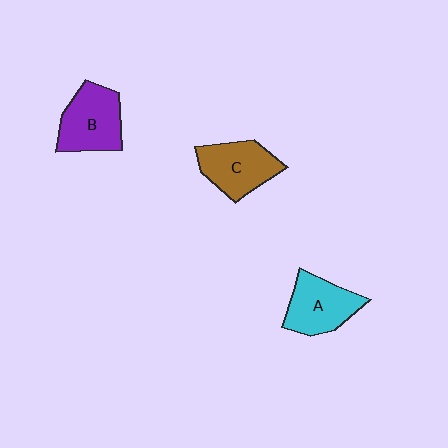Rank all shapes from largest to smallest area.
From largest to smallest: B (purple), C (brown), A (cyan).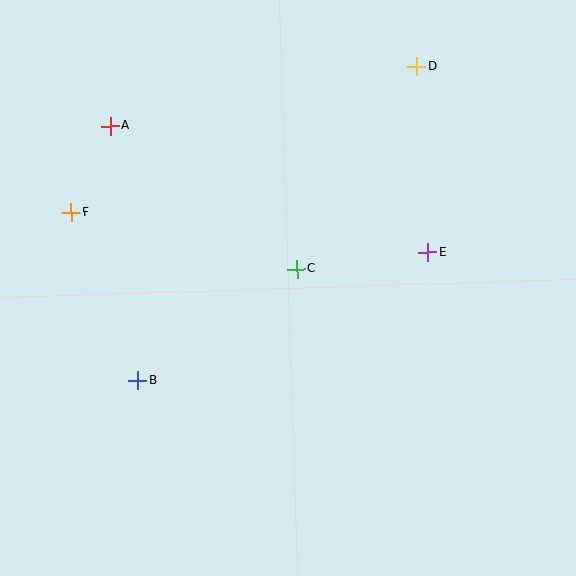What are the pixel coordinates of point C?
Point C is at (297, 269).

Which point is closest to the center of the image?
Point C at (297, 269) is closest to the center.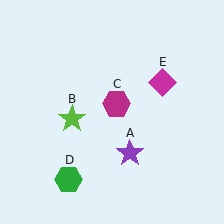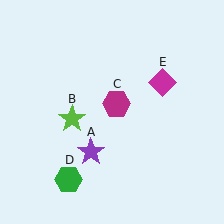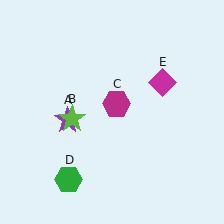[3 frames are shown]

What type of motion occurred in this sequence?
The purple star (object A) rotated clockwise around the center of the scene.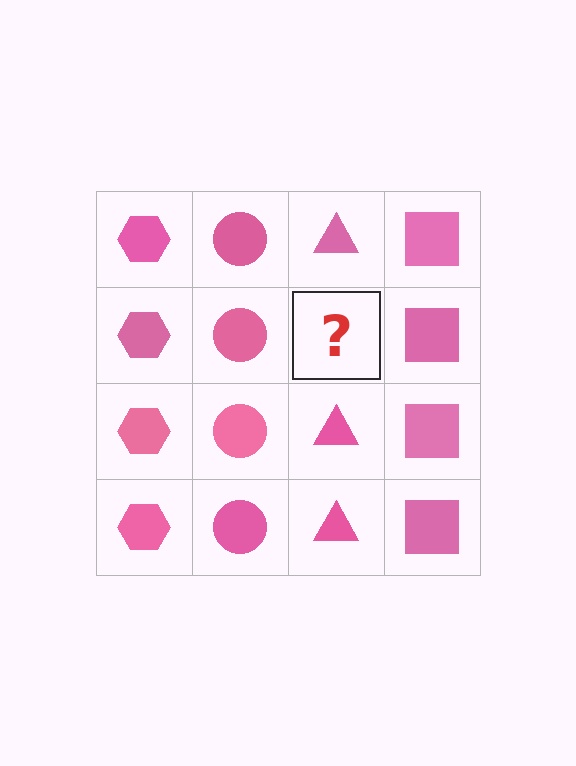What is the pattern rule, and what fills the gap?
The rule is that each column has a consistent shape. The gap should be filled with a pink triangle.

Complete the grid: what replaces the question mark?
The question mark should be replaced with a pink triangle.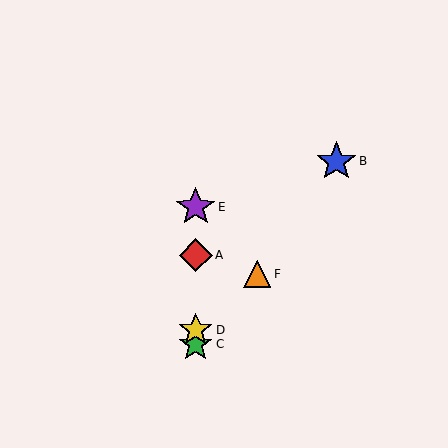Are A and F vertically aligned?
No, A is at x≈196 and F is at x≈257.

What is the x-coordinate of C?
Object C is at x≈196.